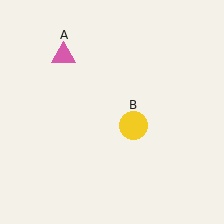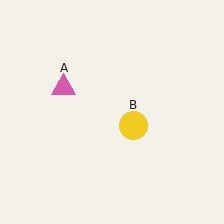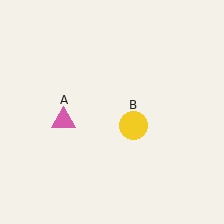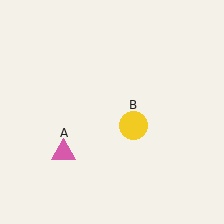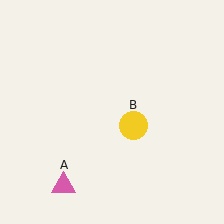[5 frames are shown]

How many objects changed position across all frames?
1 object changed position: pink triangle (object A).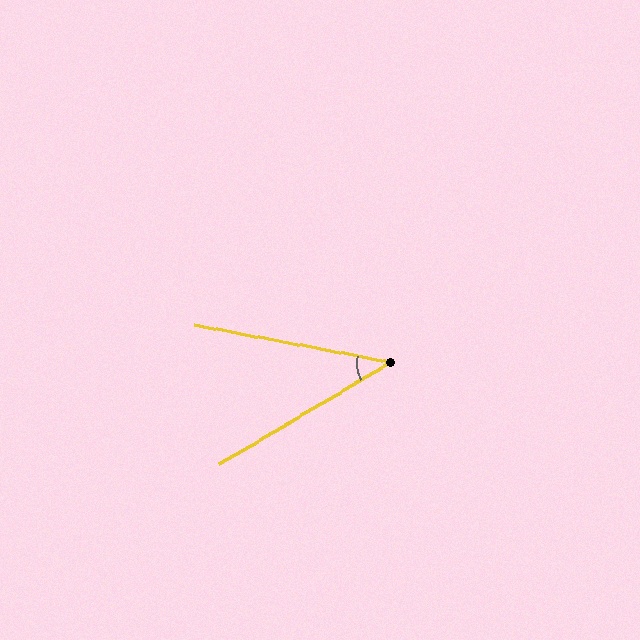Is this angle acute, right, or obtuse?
It is acute.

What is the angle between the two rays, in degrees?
Approximately 42 degrees.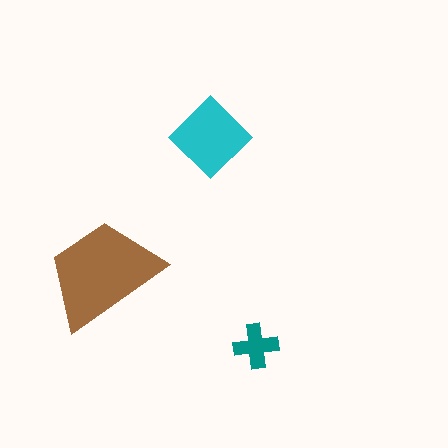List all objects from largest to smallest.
The brown trapezoid, the cyan diamond, the teal cross.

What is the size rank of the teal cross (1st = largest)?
3rd.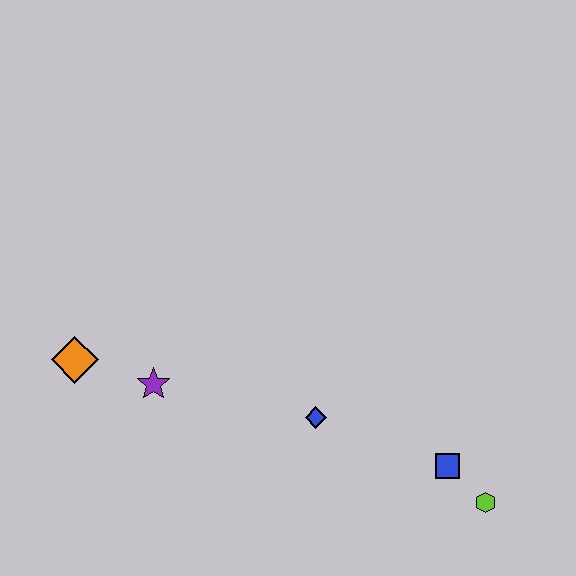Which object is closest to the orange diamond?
The purple star is closest to the orange diamond.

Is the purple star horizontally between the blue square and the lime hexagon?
No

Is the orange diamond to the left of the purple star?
Yes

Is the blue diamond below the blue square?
No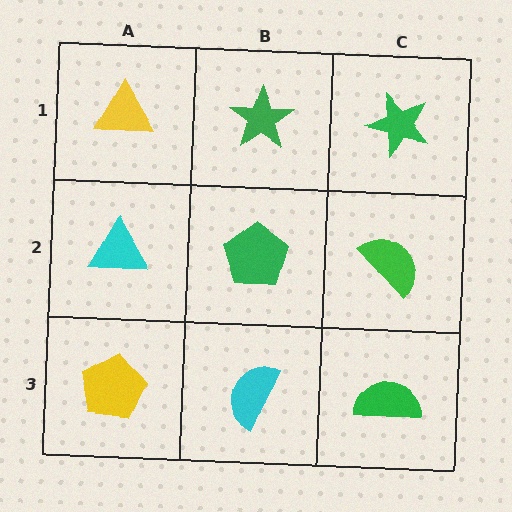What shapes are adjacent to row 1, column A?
A cyan triangle (row 2, column A), a green star (row 1, column B).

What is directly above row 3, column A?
A cyan triangle.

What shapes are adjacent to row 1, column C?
A green semicircle (row 2, column C), a green star (row 1, column B).